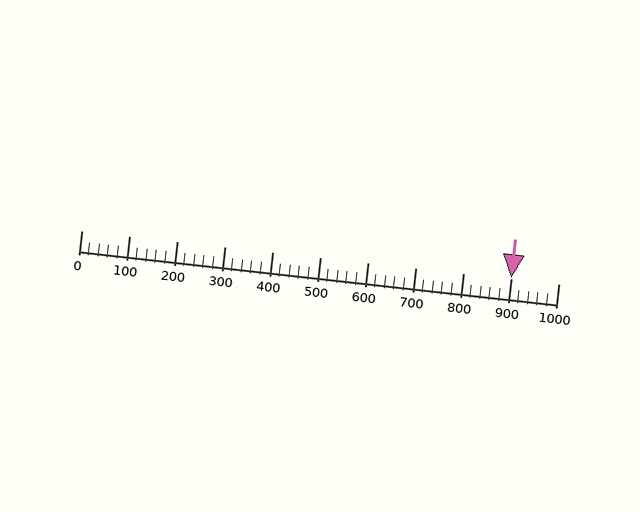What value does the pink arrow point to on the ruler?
The pink arrow points to approximately 900.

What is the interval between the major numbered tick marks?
The major tick marks are spaced 100 units apart.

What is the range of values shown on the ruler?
The ruler shows values from 0 to 1000.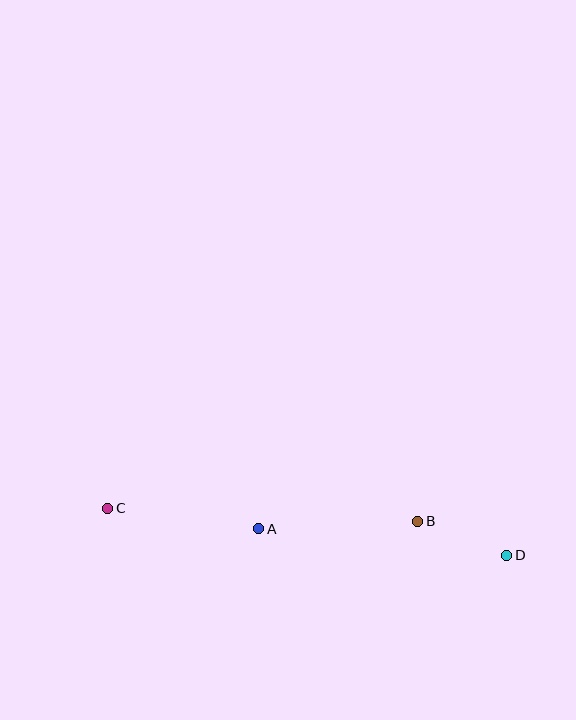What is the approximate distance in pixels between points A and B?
The distance between A and B is approximately 159 pixels.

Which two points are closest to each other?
Points B and D are closest to each other.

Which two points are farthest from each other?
Points C and D are farthest from each other.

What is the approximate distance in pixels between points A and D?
The distance between A and D is approximately 249 pixels.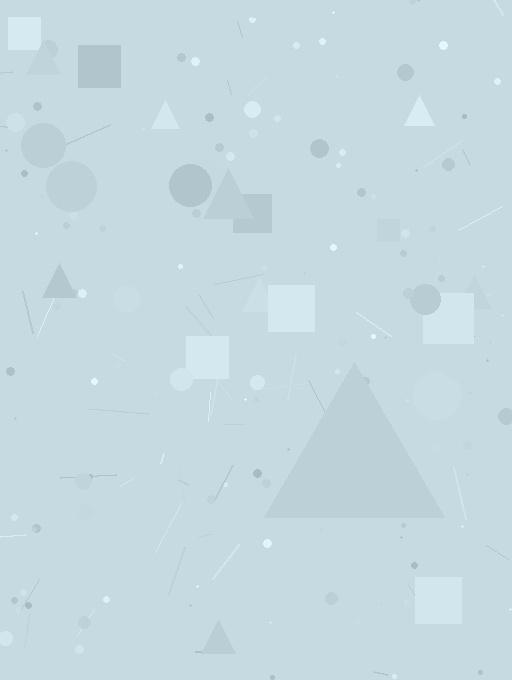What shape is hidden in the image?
A triangle is hidden in the image.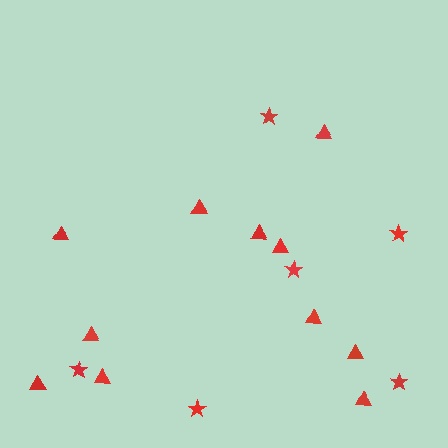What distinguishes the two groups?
There are 2 groups: one group of triangles (11) and one group of stars (6).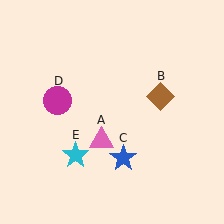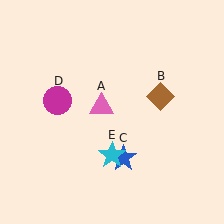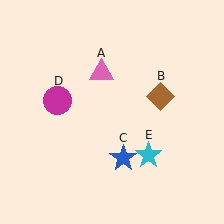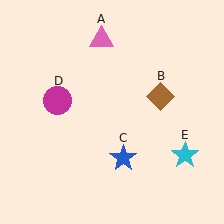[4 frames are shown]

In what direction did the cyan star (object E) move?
The cyan star (object E) moved right.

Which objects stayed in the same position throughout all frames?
Brown diamond (object B) and blue star (object C) and magenta circle (object D) remained stationary.